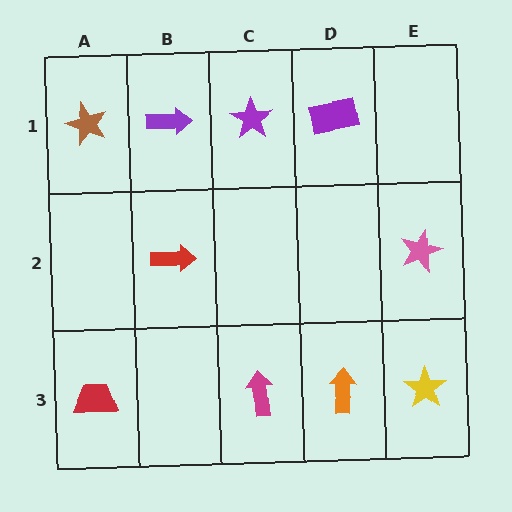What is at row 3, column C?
A magenta arrow.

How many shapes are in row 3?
4 shapes.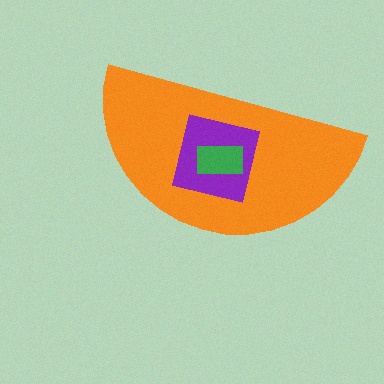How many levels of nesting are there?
3.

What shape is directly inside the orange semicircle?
The purple square.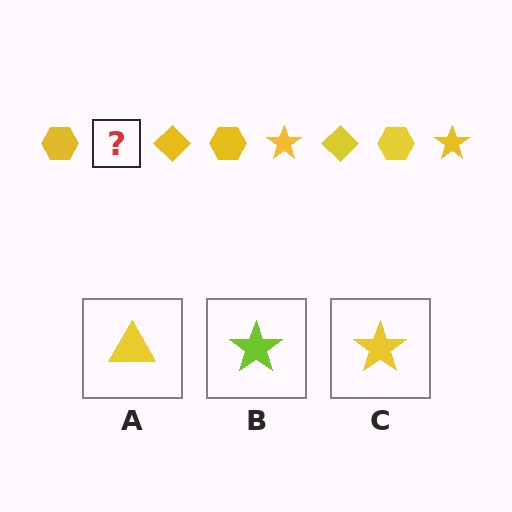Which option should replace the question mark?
Option C.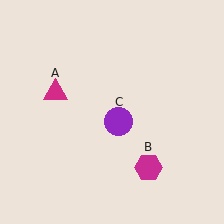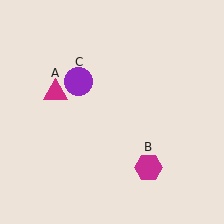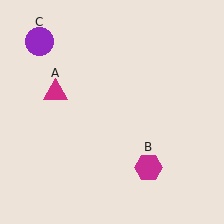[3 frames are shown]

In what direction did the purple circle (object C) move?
The purple circle (object C) moved up and to the left.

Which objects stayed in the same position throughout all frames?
Magenta triangle (object A) and magenta hexagon (object B) remained stationary.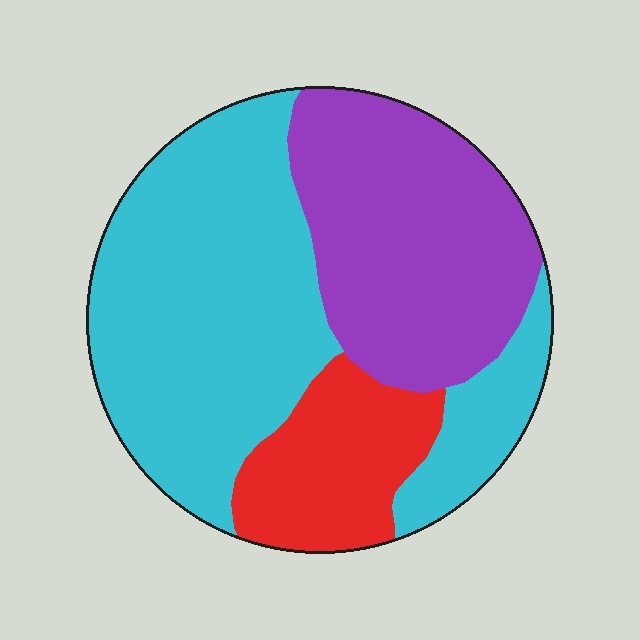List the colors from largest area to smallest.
From largest to smallest: cyan, purple, red.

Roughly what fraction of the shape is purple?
Purple covers around 30% of the shape.